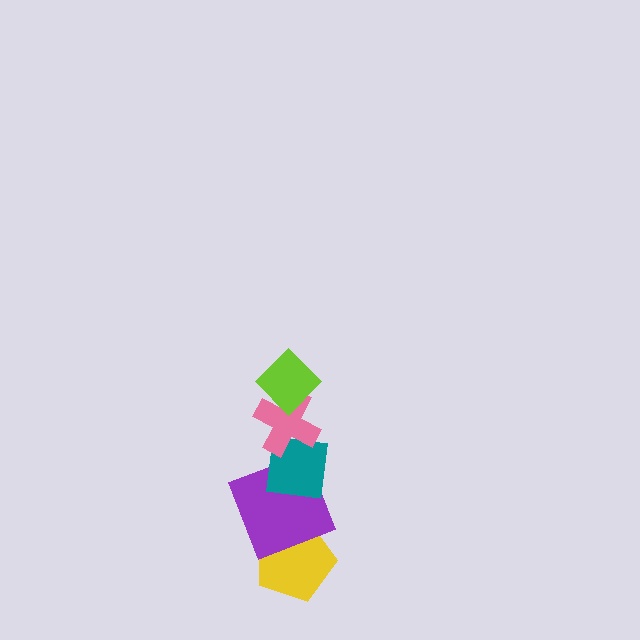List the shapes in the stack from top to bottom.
From top to bottom: the lime diamond, the pink cross, the teal square, the purple square, the yellow pentagon.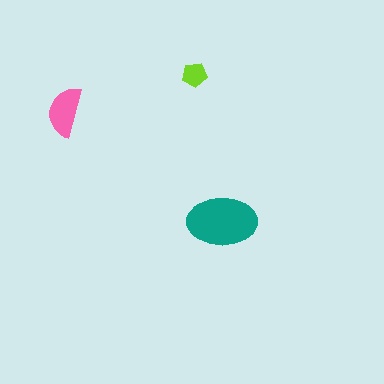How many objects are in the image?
There are 3 objects in the image.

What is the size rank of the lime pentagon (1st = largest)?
3rd.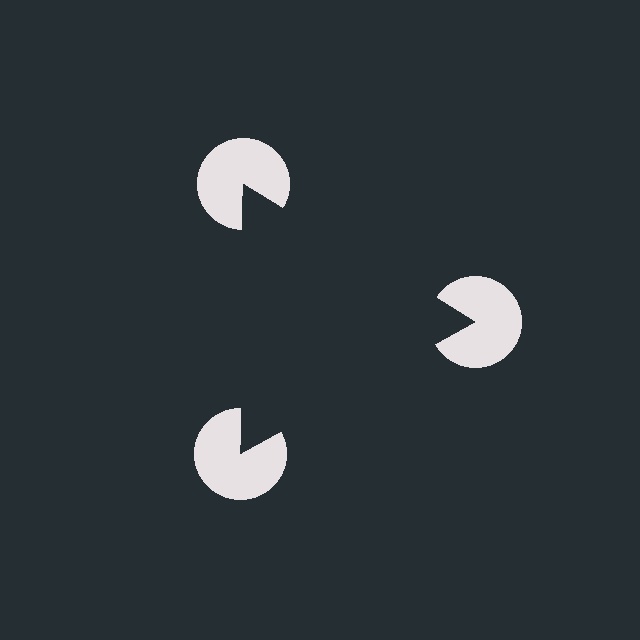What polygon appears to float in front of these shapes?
An illusory triangle — its edges are inferred from the aligned wedge cuts in the pac-man discs, not physically drawn.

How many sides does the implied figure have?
3 sides.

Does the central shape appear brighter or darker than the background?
It typically appears slightly darker than the background, even though no actual brightness change is drawn.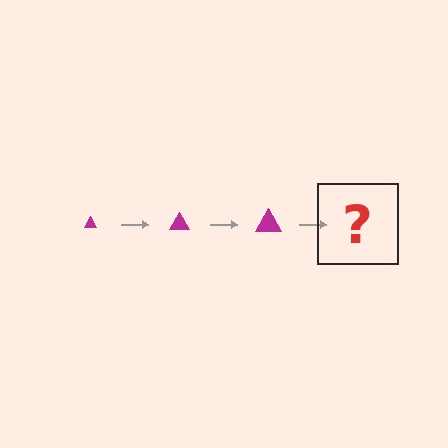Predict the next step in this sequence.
The next step is a magenta triangle, larger than the previous one.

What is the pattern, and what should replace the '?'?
The pattern is that the triangle gets progressively larger each step. The '?' should be a magenta triangle, larger than the previous one.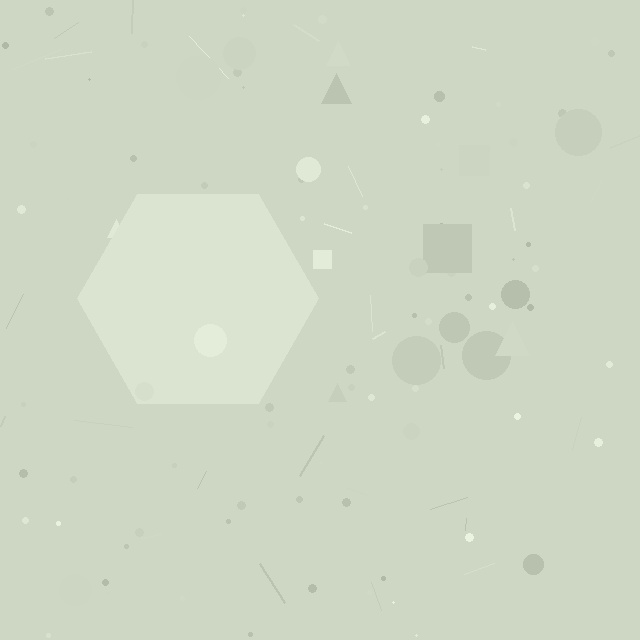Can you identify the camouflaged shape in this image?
The camouflaged shape is a hexagon.